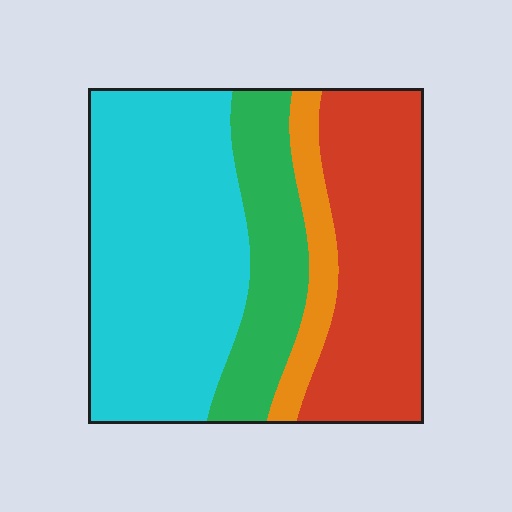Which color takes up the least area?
Orange, at roughly 10%.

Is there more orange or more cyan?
Cyan.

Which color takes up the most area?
Cyan, at roughly 45%.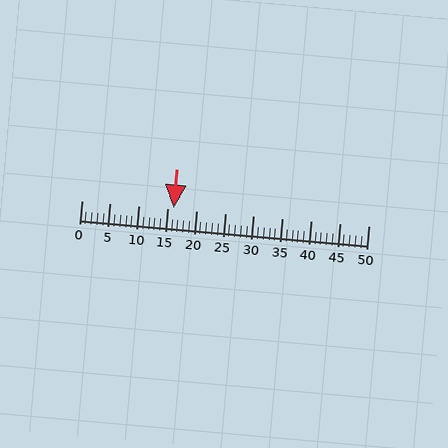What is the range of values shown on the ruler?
The ruler shows values from 0 to 50.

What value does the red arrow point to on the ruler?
The red arrow points to approximately 16.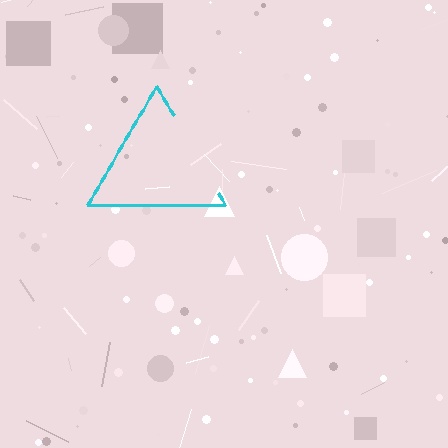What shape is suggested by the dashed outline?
The dashed outline suggests a triangle.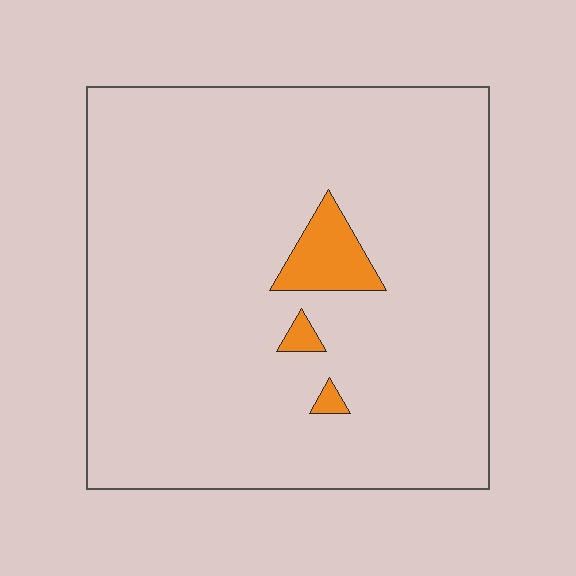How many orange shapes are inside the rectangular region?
3.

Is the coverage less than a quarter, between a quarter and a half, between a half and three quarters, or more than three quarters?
Less than a quarter.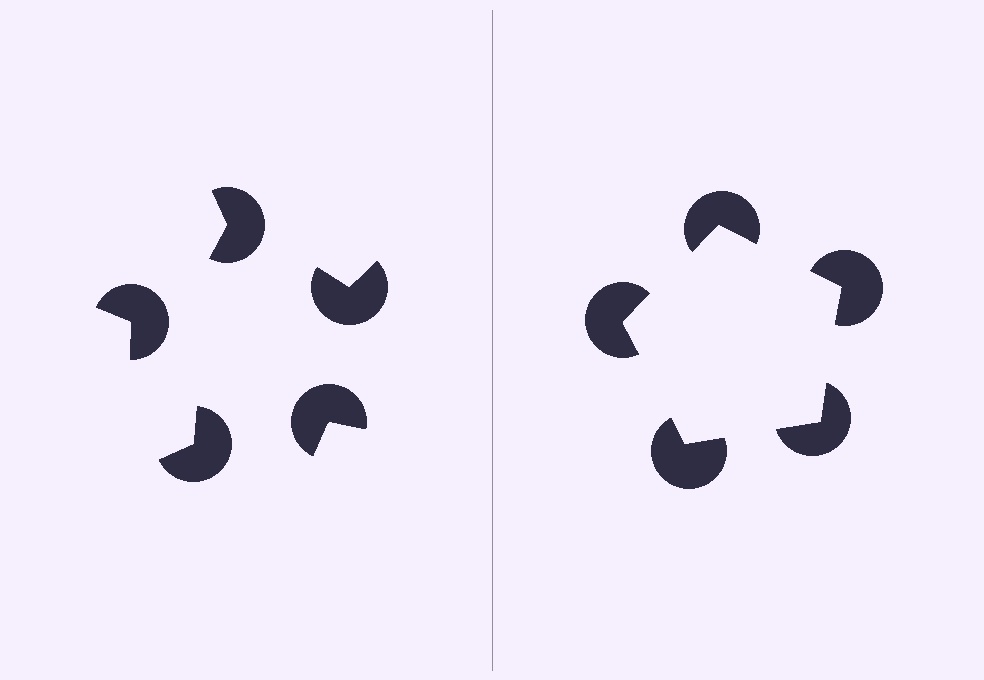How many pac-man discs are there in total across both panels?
10 — 5 on each side.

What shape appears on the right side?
An illusory pentagon.